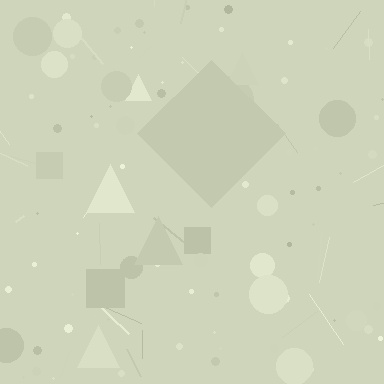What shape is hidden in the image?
A diamond is hidden in the image.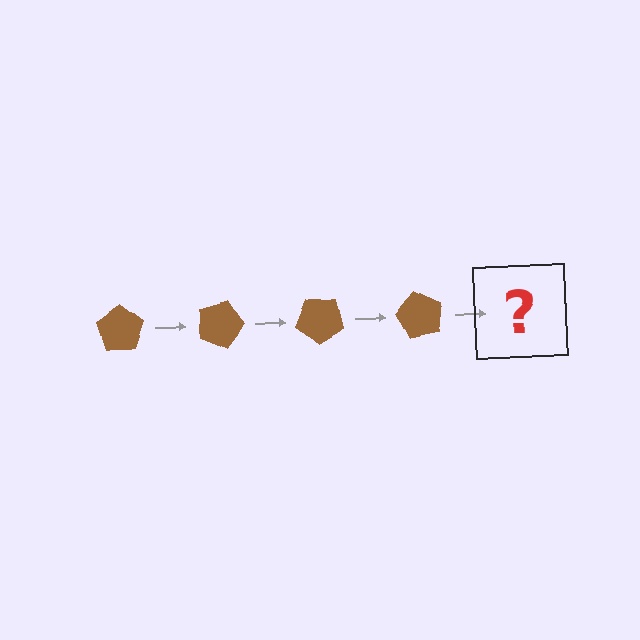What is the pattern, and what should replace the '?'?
The pattern is that the pentagon rotates 20 degrees each step. The '?' should be a brown pentagon rotated 80 degrees.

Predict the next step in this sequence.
The next step is a brown pentagon rotated 80 degrees.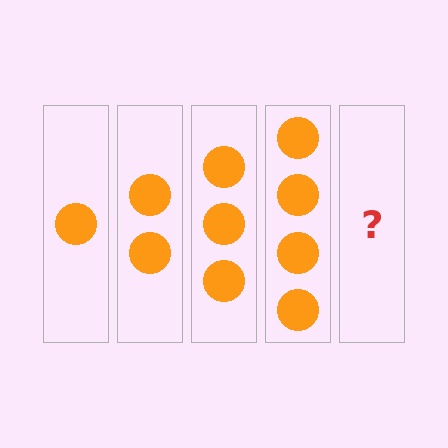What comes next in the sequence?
The next element should be 5 circles.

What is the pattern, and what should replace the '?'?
The pattern is that each step adds one more circle. The '?' should be 5 circles.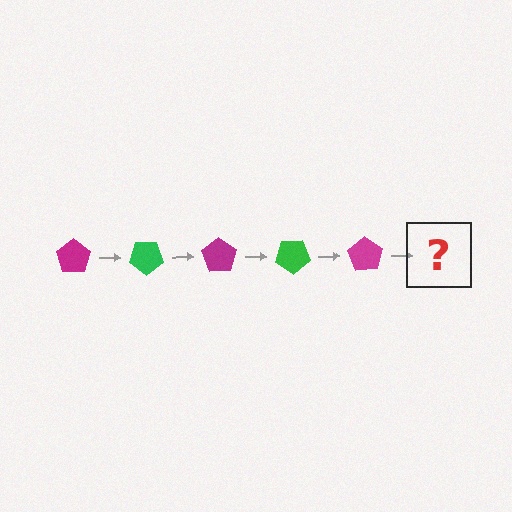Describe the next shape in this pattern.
It should be a green pentagon, rotated 175 degrees from the start.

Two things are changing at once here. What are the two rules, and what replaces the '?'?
The two rules are that it rotates 35 degrees each step and the color cycles through magenta and green. The '?' should be a green pentagon, rotated 175 degrees from the start.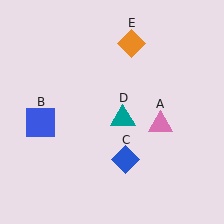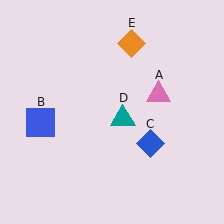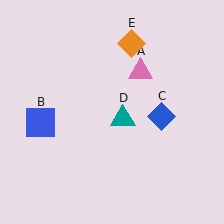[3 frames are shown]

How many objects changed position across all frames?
2 objects changed position: pink triangle (object A), blue diamond (object C).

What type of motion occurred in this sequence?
The pink triangle (object A), blue diamond (object C) rotated counterclockwise around the center of the scene.